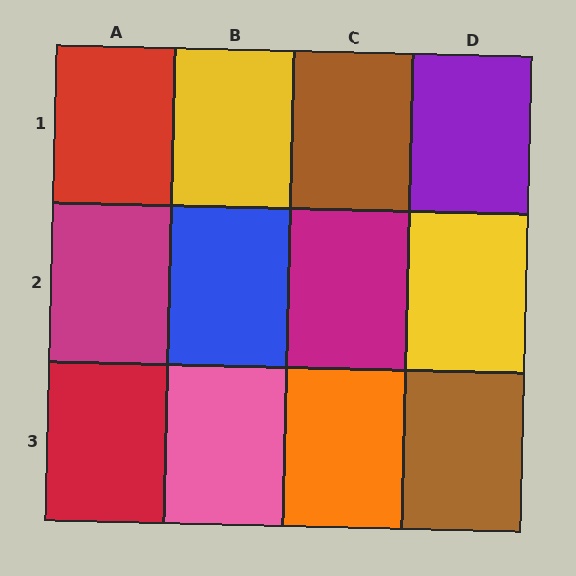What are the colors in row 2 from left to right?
Magenta, blue, magenta, yellow.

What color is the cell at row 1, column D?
Purple.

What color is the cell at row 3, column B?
Pink.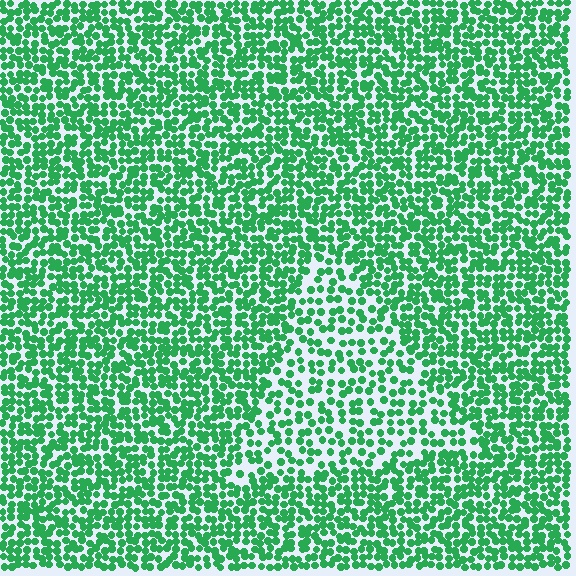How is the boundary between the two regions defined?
The boundary is defined by a change in element density (approximately 1.7x ratio). All elements are the same color, size, and shape.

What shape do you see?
I see a triangle.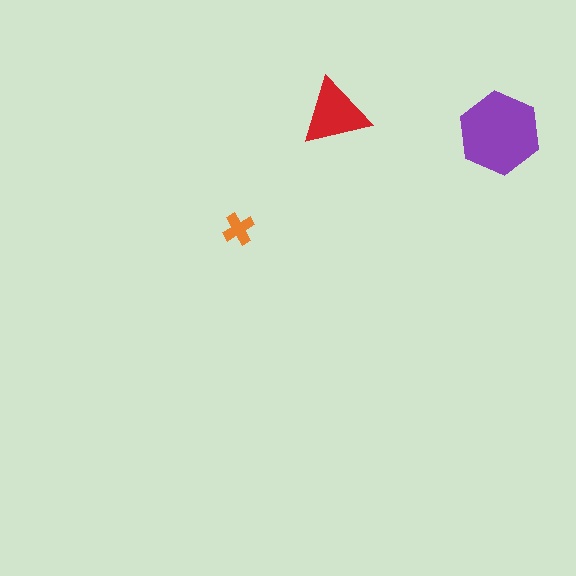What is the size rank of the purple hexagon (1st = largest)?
1st.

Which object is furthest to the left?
The orange cross is leftmost.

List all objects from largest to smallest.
The purple hexagon, the red triangle, the orange cross.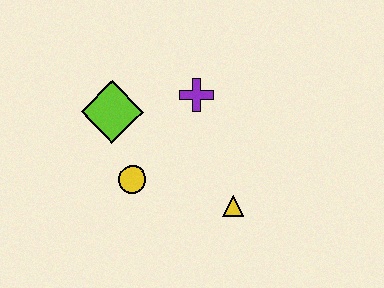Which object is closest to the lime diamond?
The yellow circle is closest to the lime diamond.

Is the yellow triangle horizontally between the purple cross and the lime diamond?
No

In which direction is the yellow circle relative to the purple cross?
The yellow circle is below the purple cross.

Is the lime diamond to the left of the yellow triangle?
Yes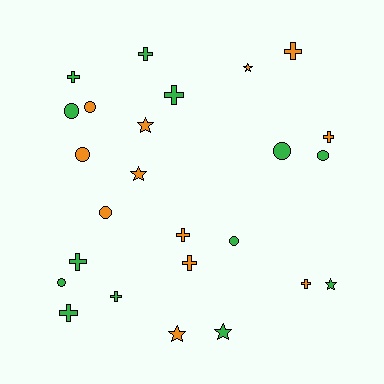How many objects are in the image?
There are 25 objects.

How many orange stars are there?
There are 4 orange stars.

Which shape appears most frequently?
Cross, with 11 objects.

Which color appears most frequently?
Green, with 13 objects.